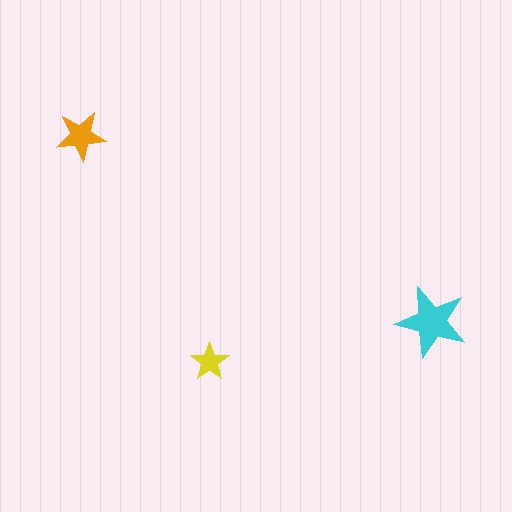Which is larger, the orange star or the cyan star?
The cyan one.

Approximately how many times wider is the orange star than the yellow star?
About 1.5 times wider.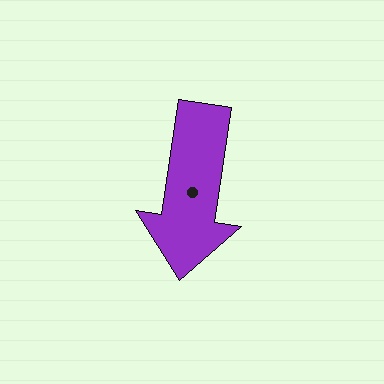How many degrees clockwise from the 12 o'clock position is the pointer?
Approximately 188 degrees.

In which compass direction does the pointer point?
South.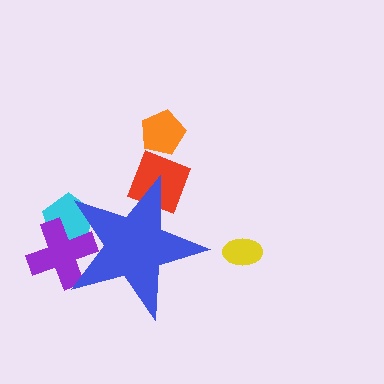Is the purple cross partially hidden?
Yes, the purple cross is partially hidden behind the blue star.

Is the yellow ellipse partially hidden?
No, the yellow ellipse is fully visible.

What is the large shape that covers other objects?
A blue star.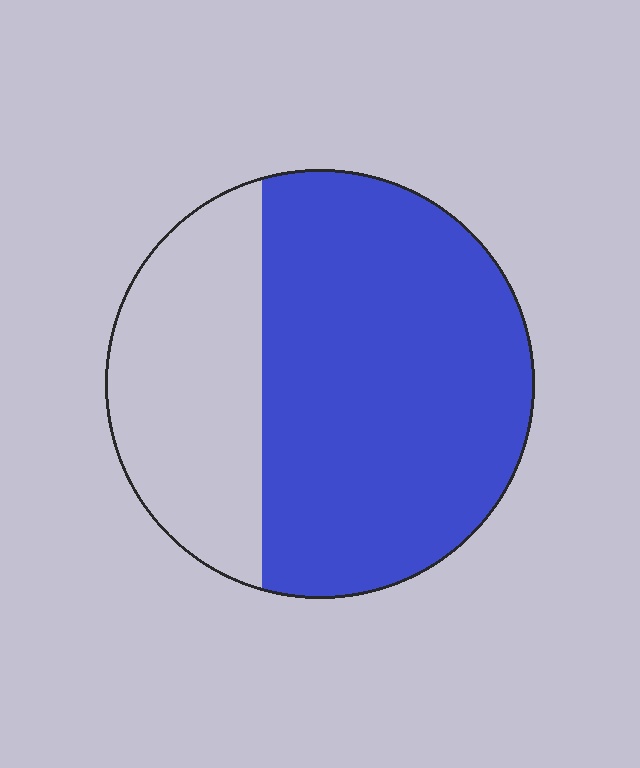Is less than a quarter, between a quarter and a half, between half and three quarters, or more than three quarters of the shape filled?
Between half and three quarters.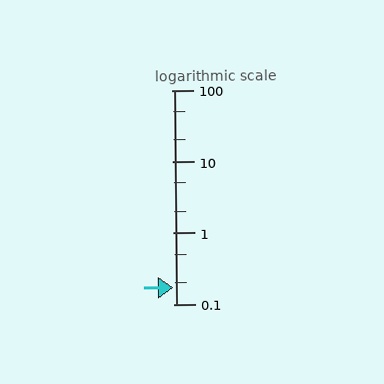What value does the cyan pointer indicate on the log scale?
The pointer indicates approximately 0.17.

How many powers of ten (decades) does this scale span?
The scale spans 3 decades, from 0.1 to 100.